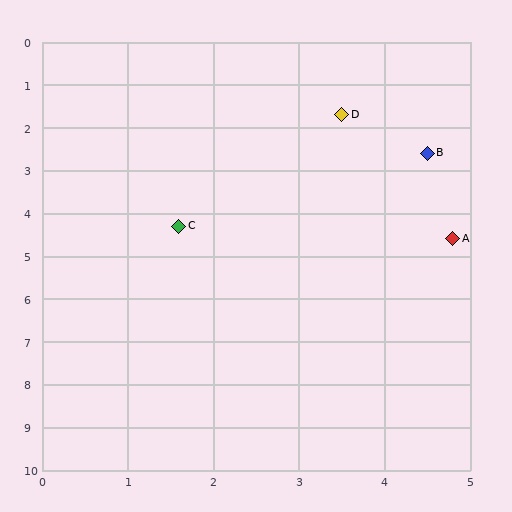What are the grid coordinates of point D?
Point D is at approximately (3.5, 1.7).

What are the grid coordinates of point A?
Point A is at approximately (4.8, 4.6).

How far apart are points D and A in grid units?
Points D and A are about 3.2 grid units apart.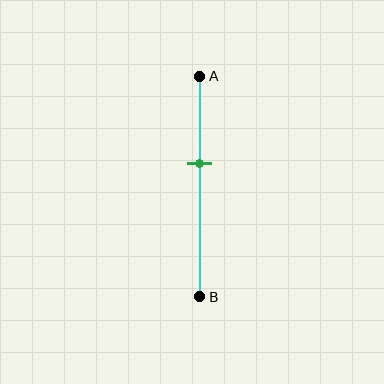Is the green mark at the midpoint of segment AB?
No, the mark is at about 40% from A, not at the 50% midpoint.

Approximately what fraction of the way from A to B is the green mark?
The green mark is approximately 40% of the way from A to B.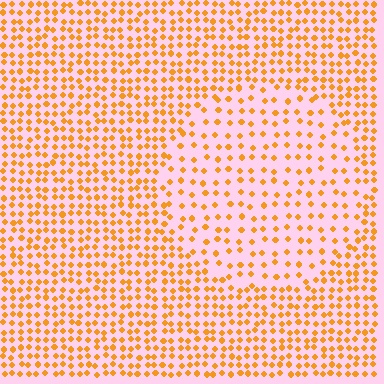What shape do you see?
I see a circle.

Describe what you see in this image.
The image contains small orange elements arranged at two different densities. A circle-shaped region is visible where the elements are less densely packed than the surrounding area.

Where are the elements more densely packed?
The elements are more densely packed outside the circle boundary.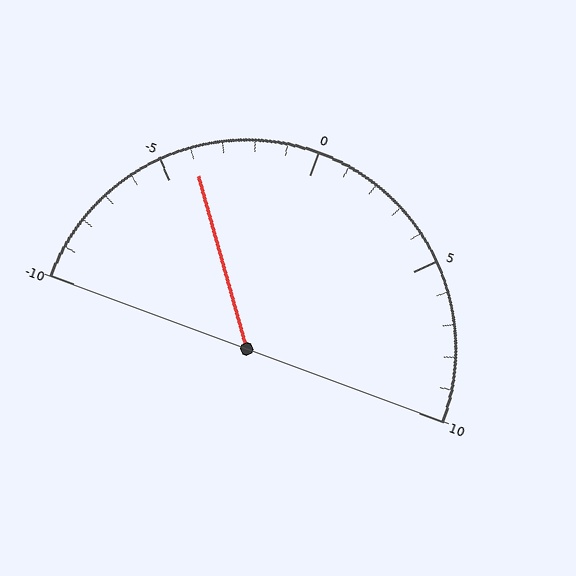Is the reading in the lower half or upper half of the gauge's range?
The reading is in the lower half of the range (-10 to 10).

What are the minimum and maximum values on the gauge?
The gauge ranges from -10 to 10.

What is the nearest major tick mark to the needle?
The nearest major tick mark is -5.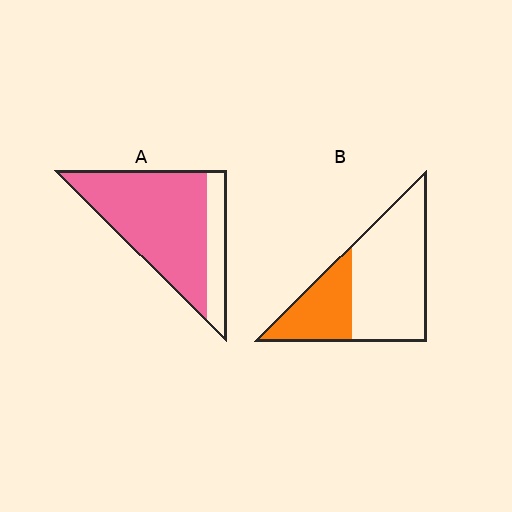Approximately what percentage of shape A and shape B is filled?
A is approximately 80% and B is approximately 30%.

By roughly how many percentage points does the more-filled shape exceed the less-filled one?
By roughly 45 percentage points (A over B).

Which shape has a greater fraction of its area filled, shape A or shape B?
Shape A.